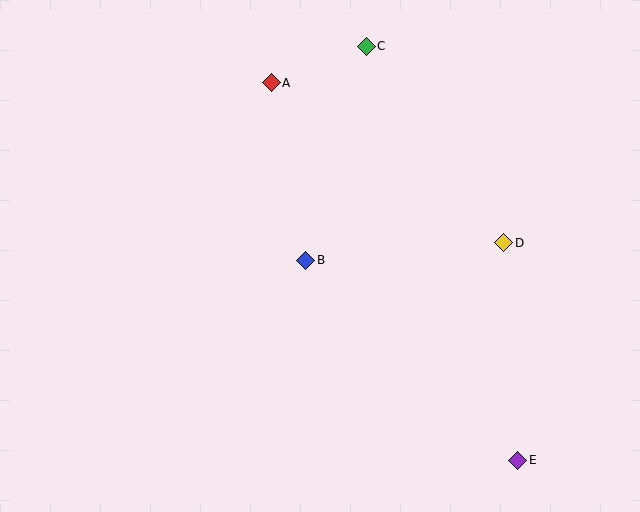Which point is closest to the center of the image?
Point B at (306, 260) is closest to the center.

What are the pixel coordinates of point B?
Point B is at (306, 260).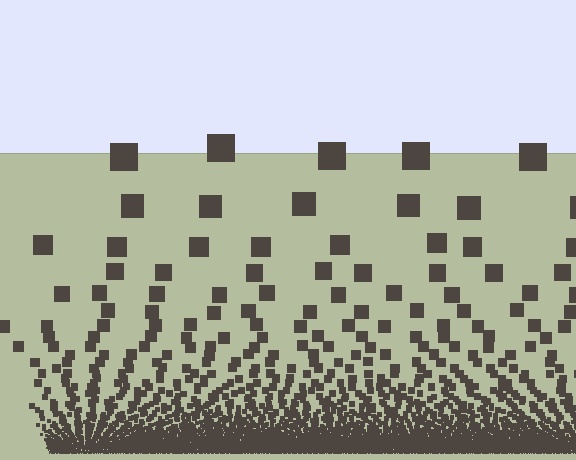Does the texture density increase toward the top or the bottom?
Density increases toward the bottom.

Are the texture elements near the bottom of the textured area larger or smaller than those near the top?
Smaller. The gradient is inverted — elements near the bottom are smaller and denser.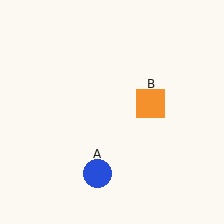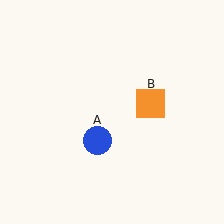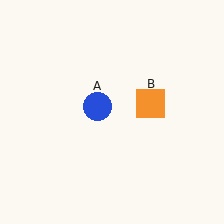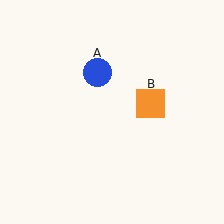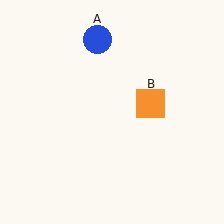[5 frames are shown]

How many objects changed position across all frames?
1 object changed position: blue circle (object A).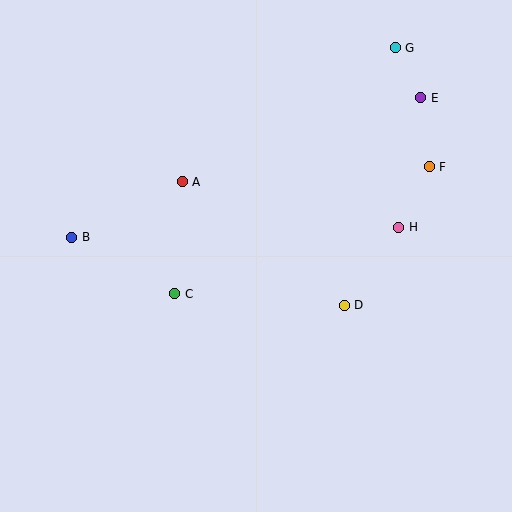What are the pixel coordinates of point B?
Point B is at (72, 238).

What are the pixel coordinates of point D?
Point D is at (344, 305).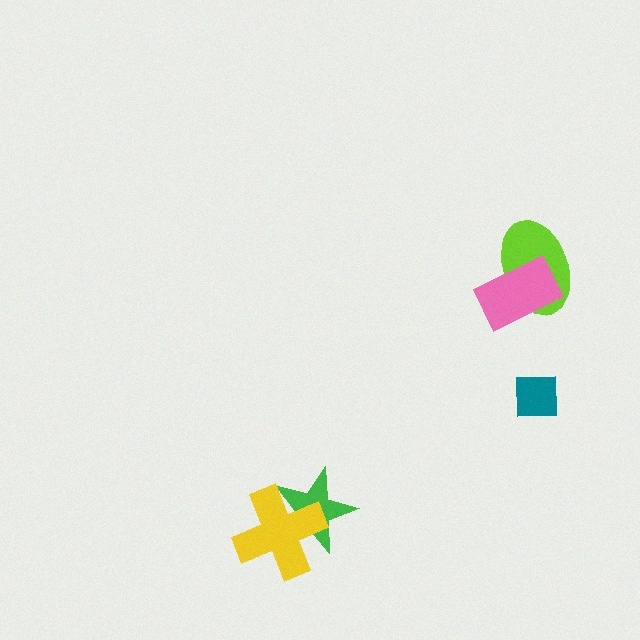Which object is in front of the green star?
The yellow cross is in front of the green star.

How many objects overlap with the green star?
1 object overlaps with the green star.